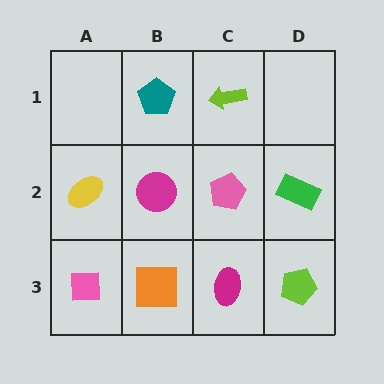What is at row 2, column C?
A pink pentagon.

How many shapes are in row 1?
2 shapes.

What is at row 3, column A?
A pink square.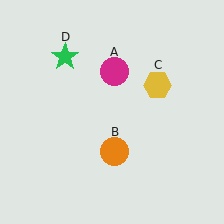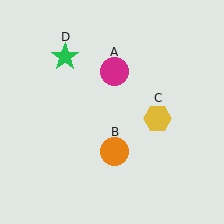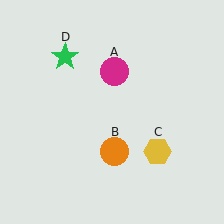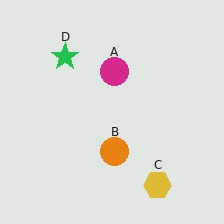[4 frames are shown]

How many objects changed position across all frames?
1 object changed position: yellow hexagon (object C).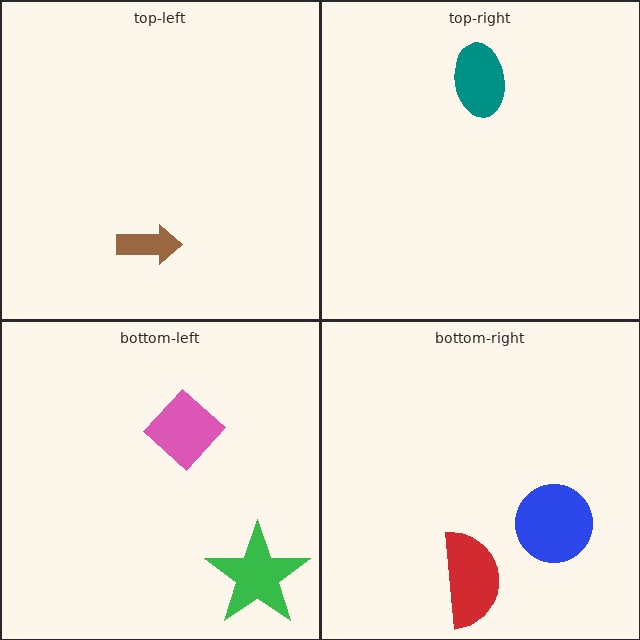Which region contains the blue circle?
The bottom-right region.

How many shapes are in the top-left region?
1.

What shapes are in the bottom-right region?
The blue circle, the red semicircle.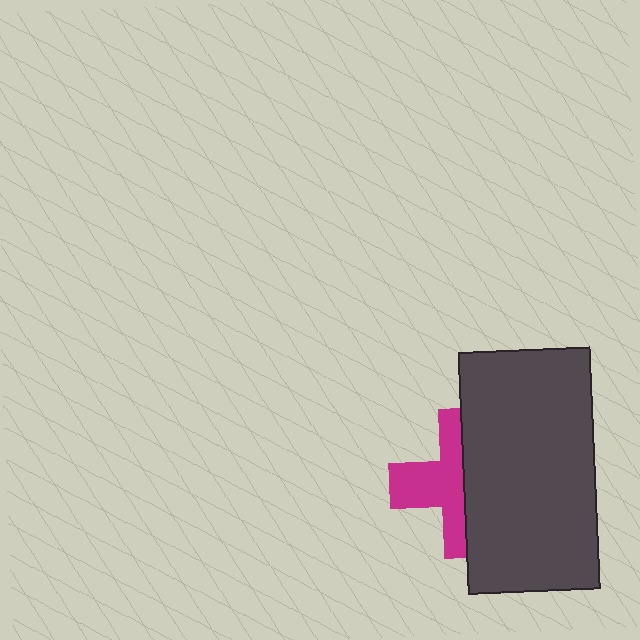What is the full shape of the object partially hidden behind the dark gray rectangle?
The partially hidden object is a magenta cross.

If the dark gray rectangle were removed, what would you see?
You would see the complete magenta cross.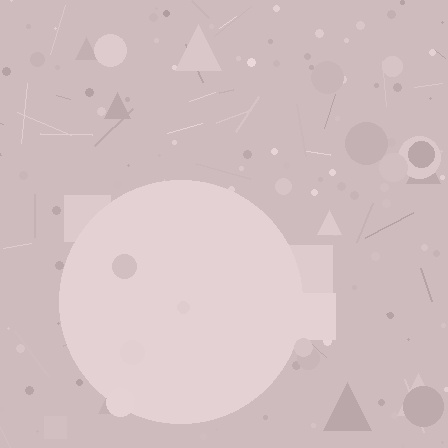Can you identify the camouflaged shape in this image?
The camouflaged shape is a circle.